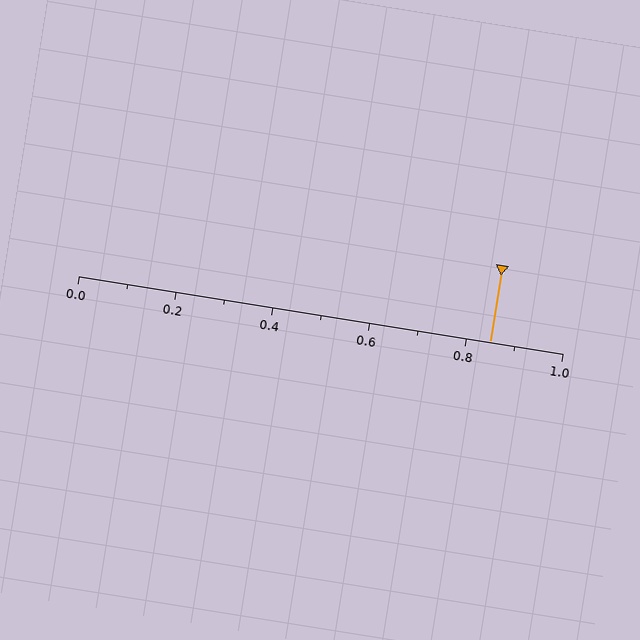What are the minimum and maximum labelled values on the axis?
The axis runs from 0.0 to 1.0.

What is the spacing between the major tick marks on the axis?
The major ticks are spaced 0.2 apart.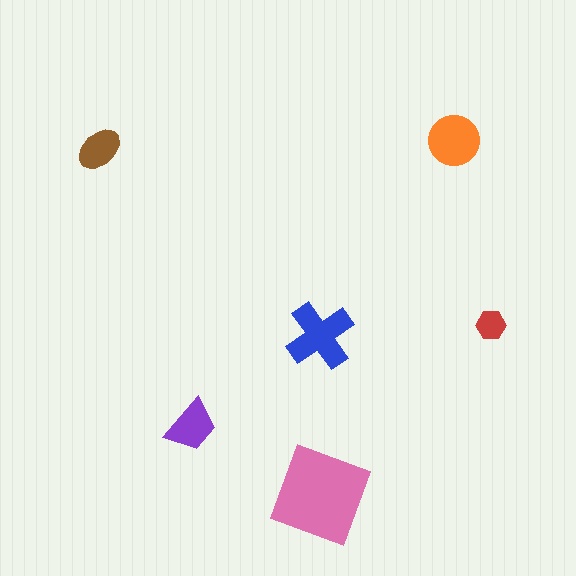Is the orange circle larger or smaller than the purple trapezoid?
Larger.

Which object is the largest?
The pink diamond.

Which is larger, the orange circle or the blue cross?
The blue cross.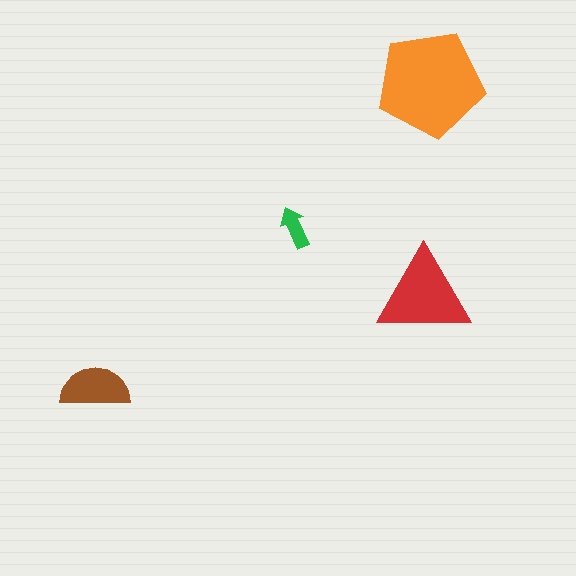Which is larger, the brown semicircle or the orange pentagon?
The orange pentagon.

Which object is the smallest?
The green arrow.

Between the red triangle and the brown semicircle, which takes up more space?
The red triangle.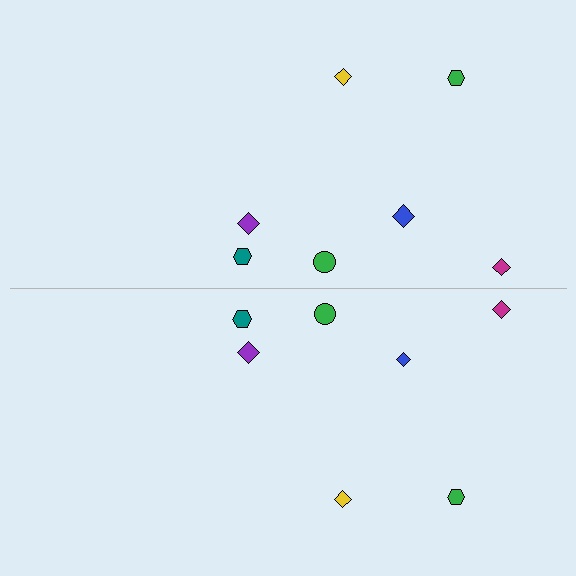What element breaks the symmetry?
The blue diamond on the bottom side has a different size than its mirror counterpart.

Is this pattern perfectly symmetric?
No, the pattern is not perfectly symmetric. The blue diamond on the bottom side has a different size than its mirror counterpart.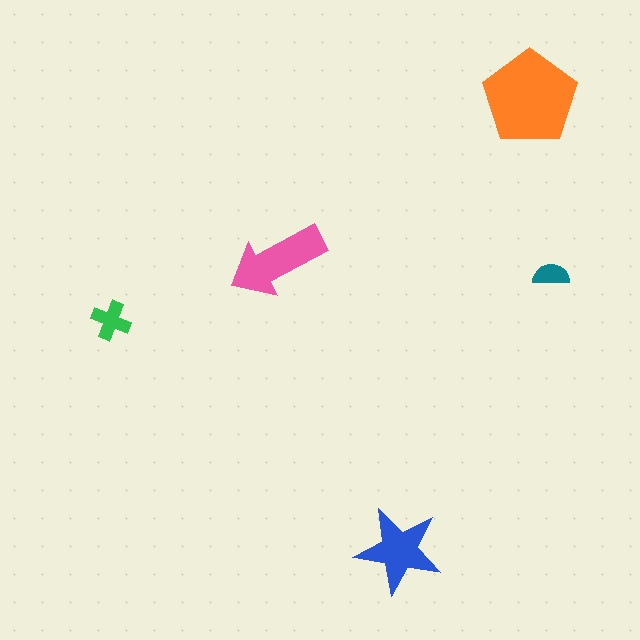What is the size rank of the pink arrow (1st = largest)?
2nd.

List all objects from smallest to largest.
The teal semicircle, the green cross, the blue star, the pink arrow, the orange pentagon.